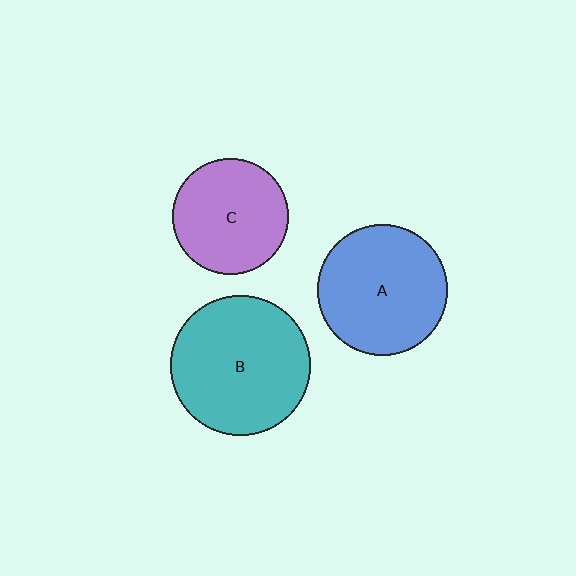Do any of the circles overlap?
No, none of the circles overlap.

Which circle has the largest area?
Circle B (teal).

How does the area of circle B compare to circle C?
Approximately 1.5 times.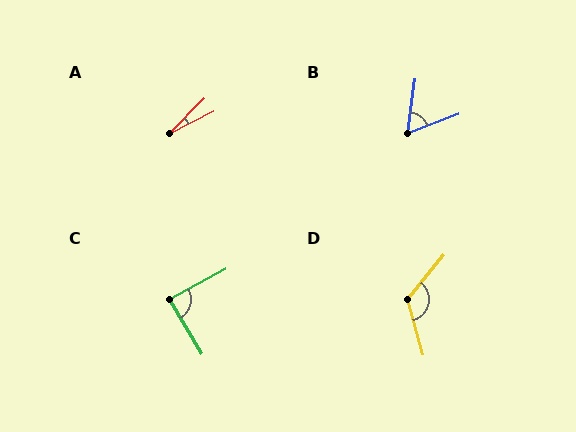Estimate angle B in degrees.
Approximately 62 degrees.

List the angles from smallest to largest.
A (18°), B (62°), C (87°), D (125°).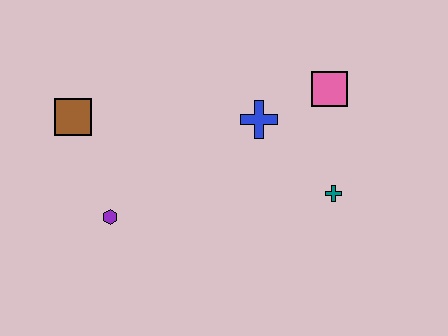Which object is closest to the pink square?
The blue cross is closest to the pink square.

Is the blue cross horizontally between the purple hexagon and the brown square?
No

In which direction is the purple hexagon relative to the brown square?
The purple hexagon is below the brown square.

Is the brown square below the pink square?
Yes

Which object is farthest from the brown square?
The teal cross is farthest from the brown square.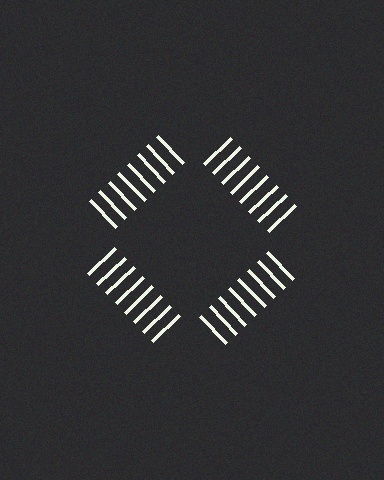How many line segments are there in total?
32 — 8 along each of the 4 edges.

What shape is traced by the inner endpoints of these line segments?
An illusory square — the line segments terminate on its edges but no continuous stroke is drawn.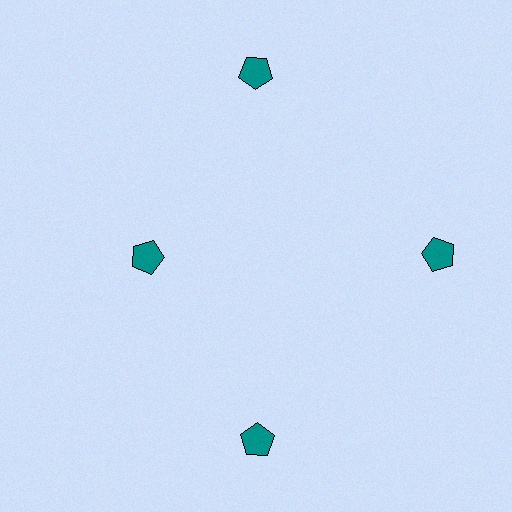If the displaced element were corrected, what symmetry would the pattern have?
It would have 4-fold rotational symmetry — the pattern would map onto itself every 90 degrees.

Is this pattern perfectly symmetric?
No. The 4 teal pentagons are arranged in a ring, but one element near the 9 o'clock position is pulled inward toward the center, breaking the 4-fold rotational symmetry.